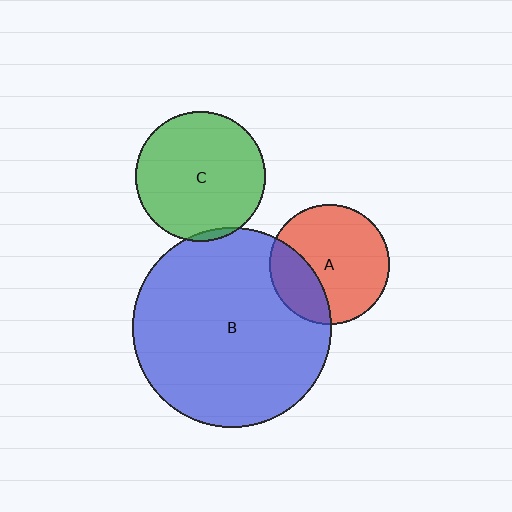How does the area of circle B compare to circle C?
Approximately 2.3 times.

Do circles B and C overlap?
Yes.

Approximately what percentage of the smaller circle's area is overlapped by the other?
Approximately 5%.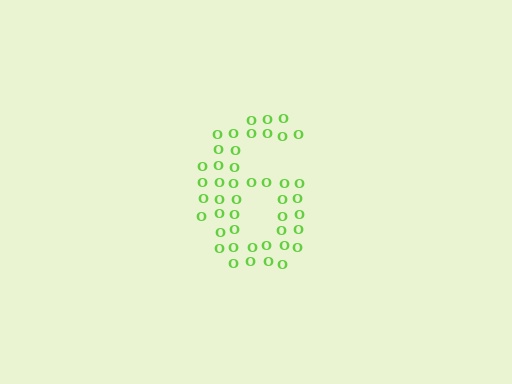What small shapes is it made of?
It is made of small letter O's.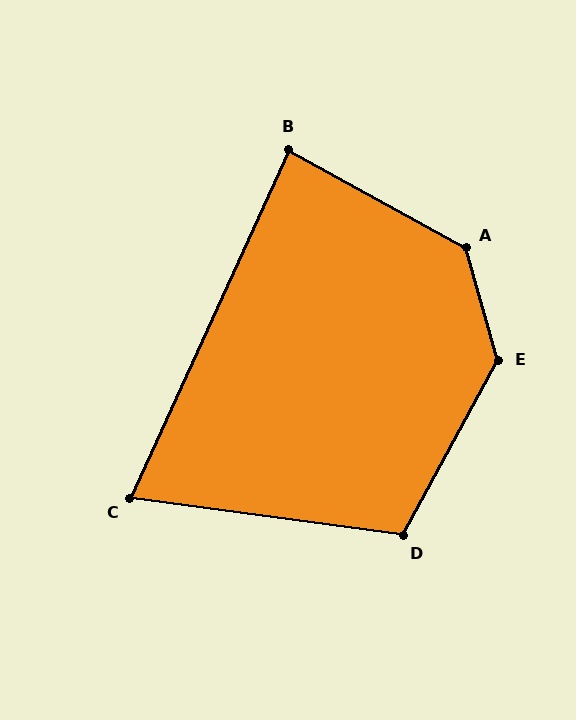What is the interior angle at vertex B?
Approximately 85 degrees (approximately right).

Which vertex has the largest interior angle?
E, at approximately 136 degrees.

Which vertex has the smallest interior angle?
C, at approximately 73 degrees.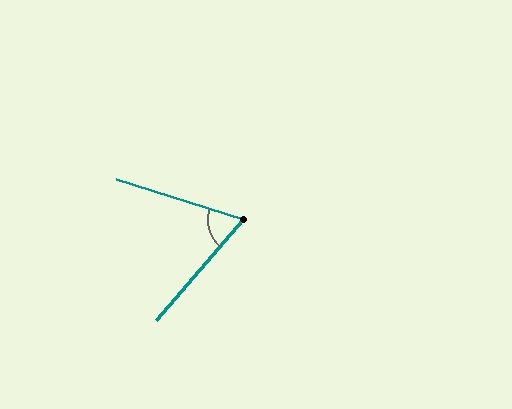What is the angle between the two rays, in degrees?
Approximately 67 degrees.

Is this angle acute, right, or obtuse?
It is acute.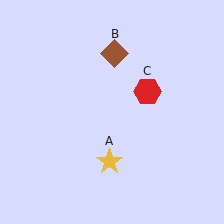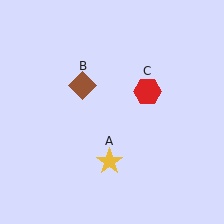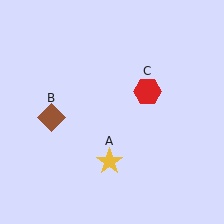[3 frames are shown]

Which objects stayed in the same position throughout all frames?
Yellow star (object A) and red hexagon (object C) remained stationary.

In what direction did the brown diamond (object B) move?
The brown diamond (object B) moved down and to the left.